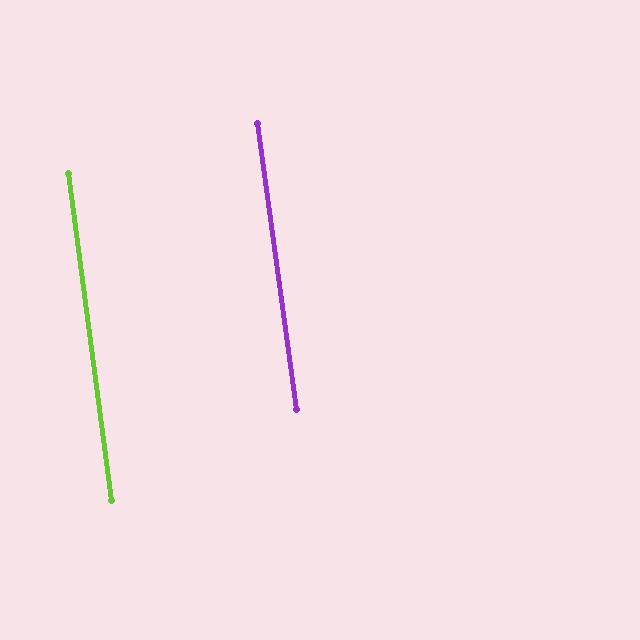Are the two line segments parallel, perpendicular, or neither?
Parallel — their directions differ by only 0.3°.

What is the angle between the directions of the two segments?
Approximately 0 degrees.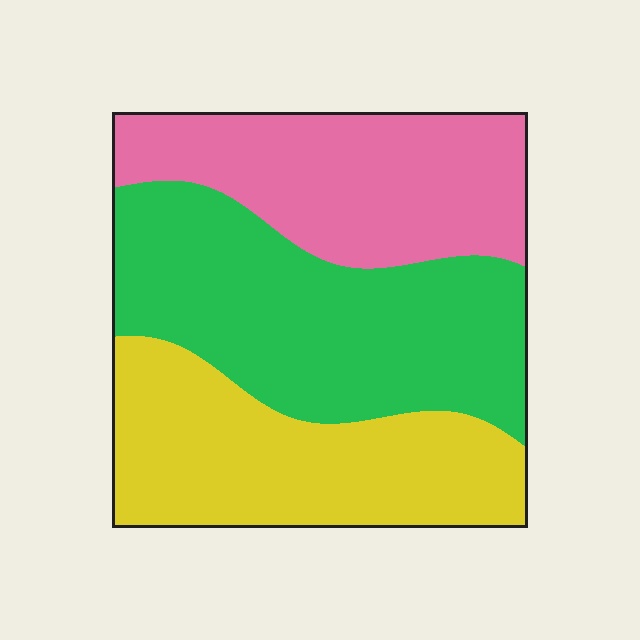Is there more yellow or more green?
Green.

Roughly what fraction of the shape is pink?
Pink takes up between a sixth and a third of the shape.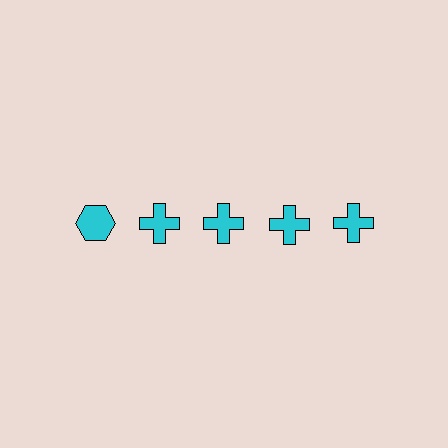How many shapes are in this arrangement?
There are 5 shapes arranged in a grid pattern.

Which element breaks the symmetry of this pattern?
The cyan hexagon in the top row, leftmost column breaks the symmetry. All other shapes are cyan crosses.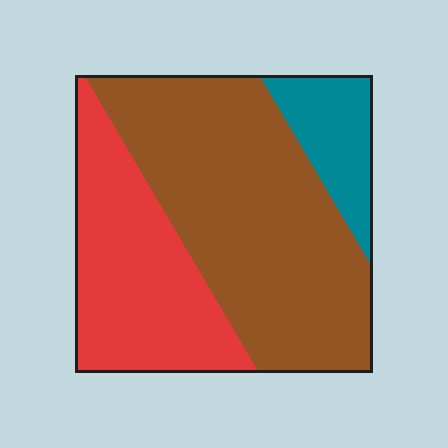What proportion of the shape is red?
Red covers about 30% of the shape.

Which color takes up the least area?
Teal, at roughly 10%.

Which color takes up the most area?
Brown, at roughly 55%.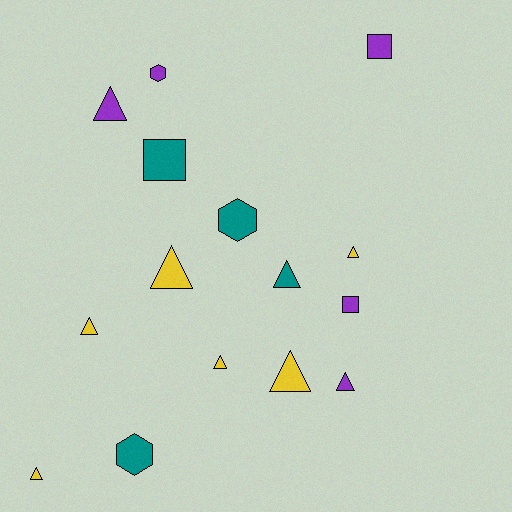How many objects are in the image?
There are 15 objects.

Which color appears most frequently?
Yellow, with 6 objects.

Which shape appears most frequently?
Triangle, with 9 objects.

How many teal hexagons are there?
There are 2 teal hexagons.